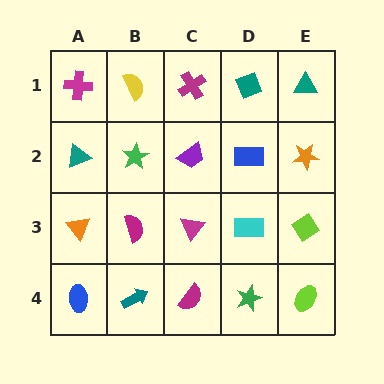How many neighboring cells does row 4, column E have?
2.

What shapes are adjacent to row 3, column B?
A green star (row 2, column B), a teal arrow (row 4, column B), an orange triangle (row 3, column A), a magenta triangle (row 3, column C).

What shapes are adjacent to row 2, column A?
A magenta cross (row 1, column A), an orange triangle (row 3, column A), a green star (row 2, column B).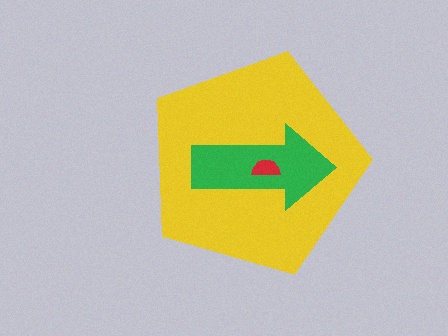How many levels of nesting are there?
3.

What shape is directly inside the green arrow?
The red semicircle.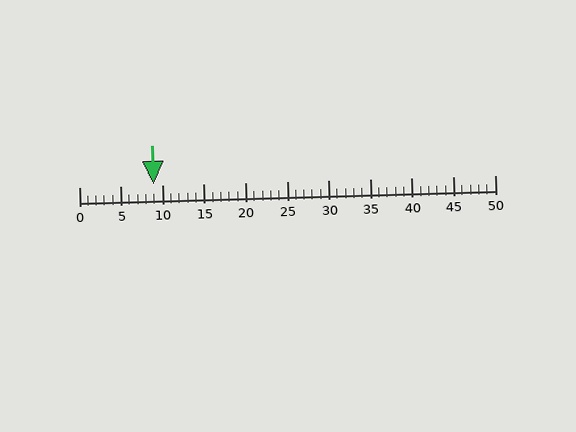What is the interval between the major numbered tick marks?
The major tick marks are spaced 5 units apart.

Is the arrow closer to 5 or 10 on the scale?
The arrow is closer to 10.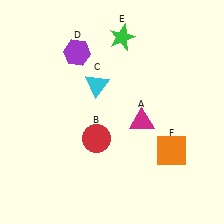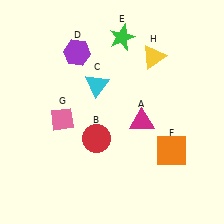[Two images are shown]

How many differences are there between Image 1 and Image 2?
There are 2 differences between the two images.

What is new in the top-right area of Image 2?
A yellow triangle (H) was added in the top-right area of Image 2.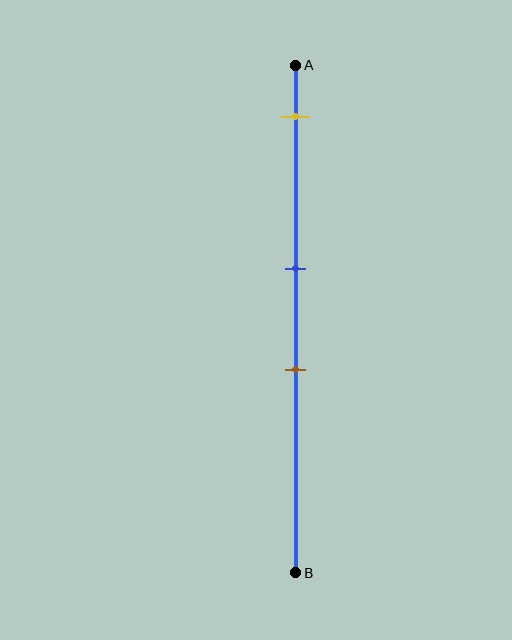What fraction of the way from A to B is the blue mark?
The blue mark is approximately 40% (0.4) of the way from A to B.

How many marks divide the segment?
There are 3 marks dividing the segment.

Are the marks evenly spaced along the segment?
No, the marks are not evenly spaced.